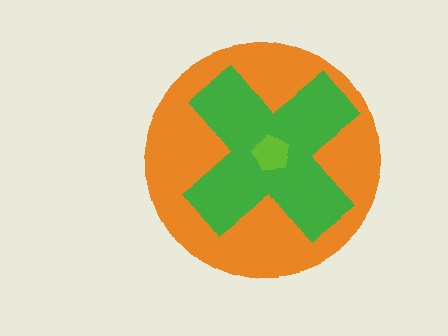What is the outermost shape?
The orange circle.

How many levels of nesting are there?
3.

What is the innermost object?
The lime pentagon.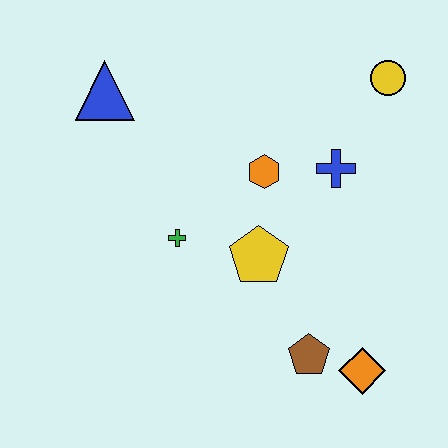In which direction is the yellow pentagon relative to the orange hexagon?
The yellow pentagon is below the orange hexagon.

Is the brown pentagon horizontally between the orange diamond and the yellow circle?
No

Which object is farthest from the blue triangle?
The orange diamond is farthest from the blue triangle.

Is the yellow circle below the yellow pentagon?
No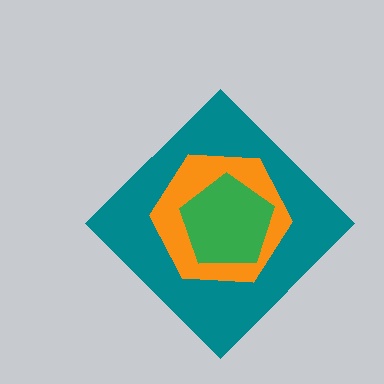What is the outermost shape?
The teal diamond.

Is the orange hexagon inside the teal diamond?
Yes.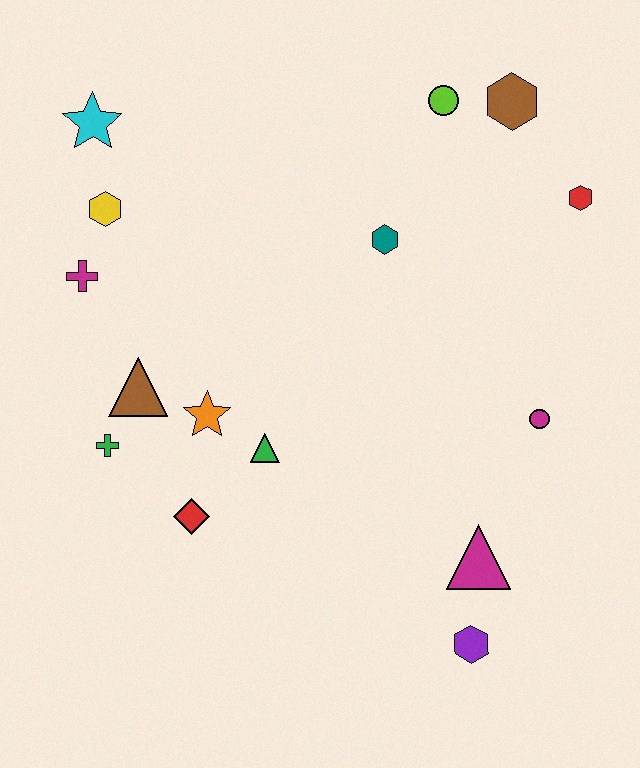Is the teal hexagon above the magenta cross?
Yes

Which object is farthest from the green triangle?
The brown hexagon is farthest from the green triangle.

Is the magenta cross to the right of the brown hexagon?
No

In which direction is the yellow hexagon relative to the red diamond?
The yellow hexagon is above the red diamond.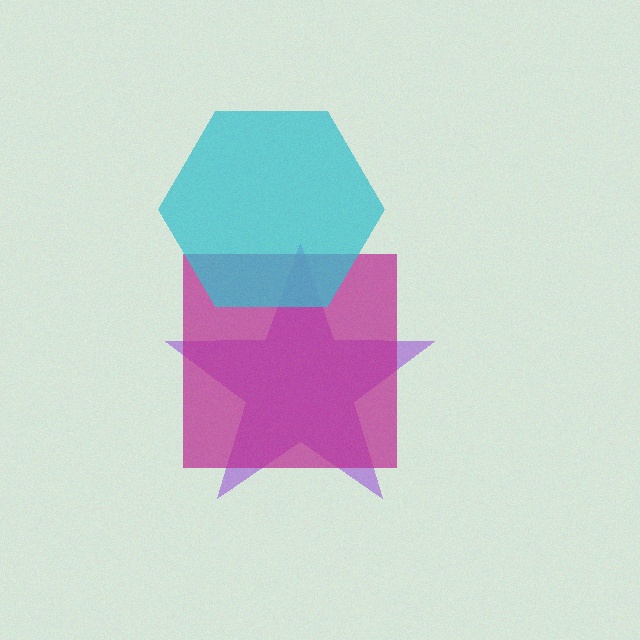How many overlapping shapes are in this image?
There are 3 overlapping shapes in the image.